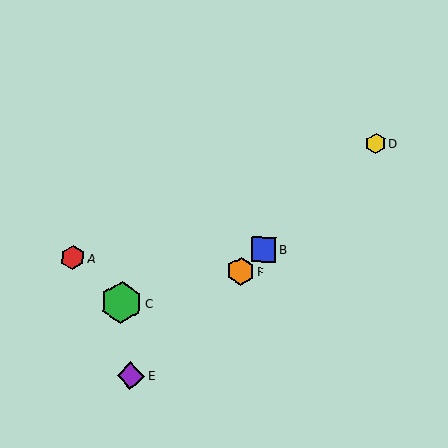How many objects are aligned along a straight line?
4 objects (B, D, E, F) are aligned along a straight line.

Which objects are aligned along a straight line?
Objects B, D, E, F are aligned along a straight line.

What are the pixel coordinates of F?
Object F is at (241, 271).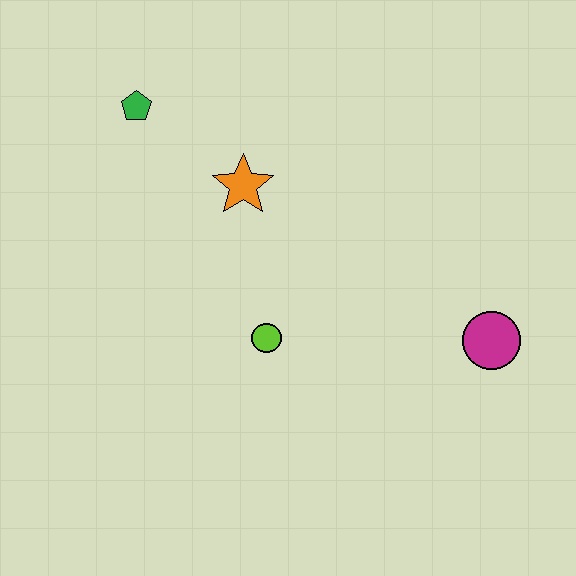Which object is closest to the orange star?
The green pentagon is closest to the orange star.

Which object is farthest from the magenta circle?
The green pentagon is farthest from the magenta circle.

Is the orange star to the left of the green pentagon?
No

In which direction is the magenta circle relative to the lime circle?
The magenta circle is to the right of the lime circle.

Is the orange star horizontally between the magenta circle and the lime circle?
No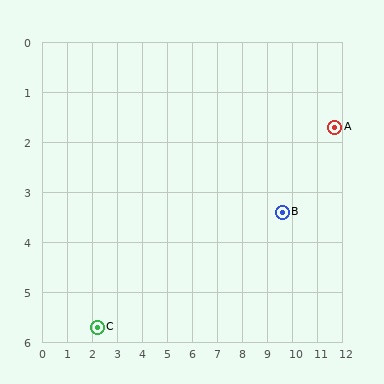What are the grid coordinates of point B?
Point B is at approximately (9.6, 3.4).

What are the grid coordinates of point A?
Point A is at approximately (11.7, 1.7).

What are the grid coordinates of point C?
Point C is at approximately (2.2, 5.7).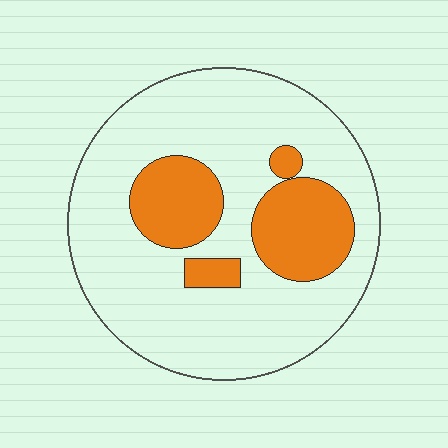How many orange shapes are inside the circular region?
4.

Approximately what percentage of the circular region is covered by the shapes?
Approximately 25%.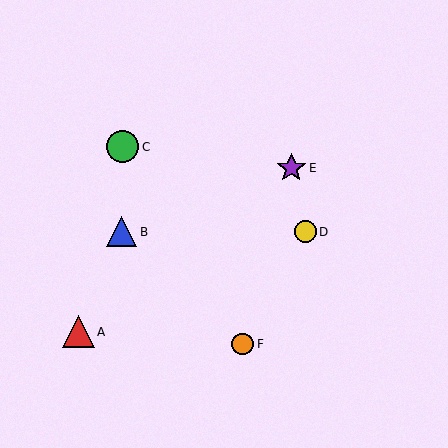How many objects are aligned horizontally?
2 objects (B, D) are aligned horizontally.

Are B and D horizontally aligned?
Yes, both are at y≈232.